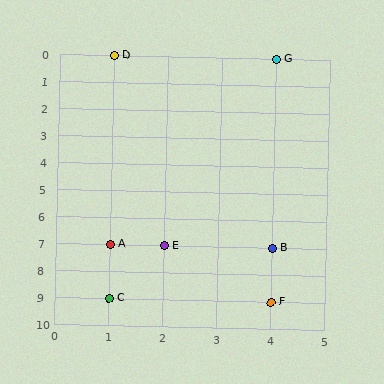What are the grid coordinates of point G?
Point G is at grid coordinates (4, 0).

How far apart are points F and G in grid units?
Points F and G are 9 rows apart.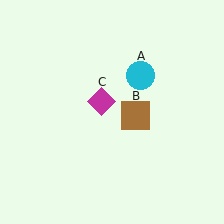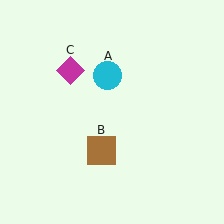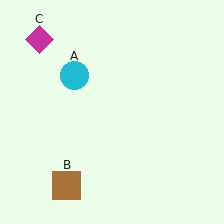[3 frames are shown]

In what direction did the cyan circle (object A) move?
The cyan circle (object A) moved left.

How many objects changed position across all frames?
3 objects changed position: cyan circle (object A), brown square (object B), magenta diamond (object C).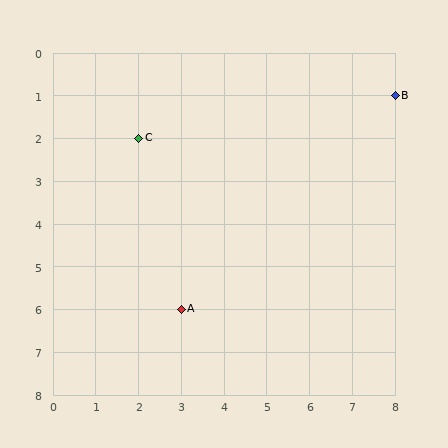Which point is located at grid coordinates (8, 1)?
Point B is at (8, 1).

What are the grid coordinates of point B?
Point B is at grid coordinates (8, 1).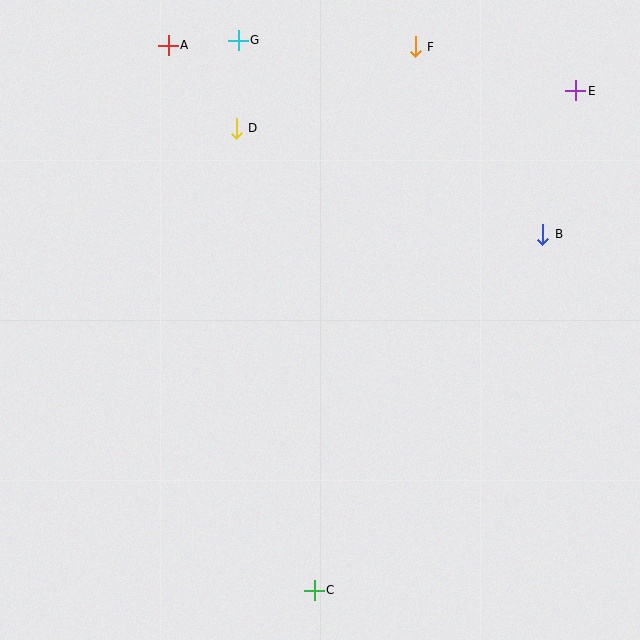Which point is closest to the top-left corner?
Point A is closest to the top-left corner.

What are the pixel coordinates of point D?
Point D is at (236, 128).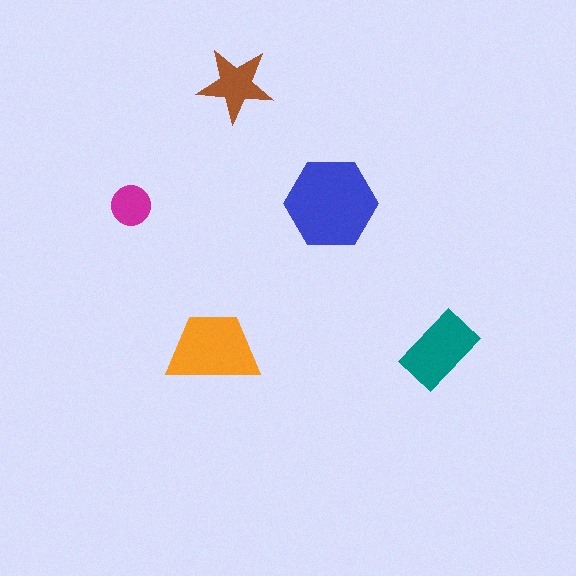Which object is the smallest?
The magenta circle.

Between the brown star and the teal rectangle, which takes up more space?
The teal rectangle.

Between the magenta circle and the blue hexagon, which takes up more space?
The blue hexagon.